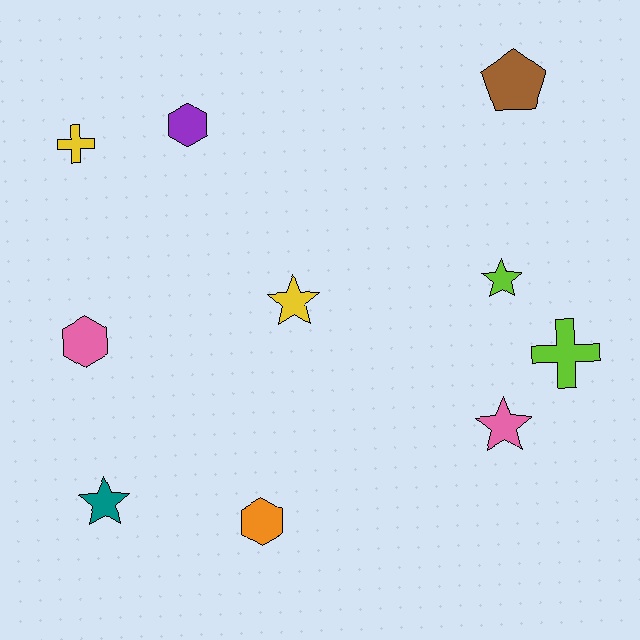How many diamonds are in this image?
There are no diamonds.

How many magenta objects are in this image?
There are no magenta objects.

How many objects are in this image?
There are 10 objects.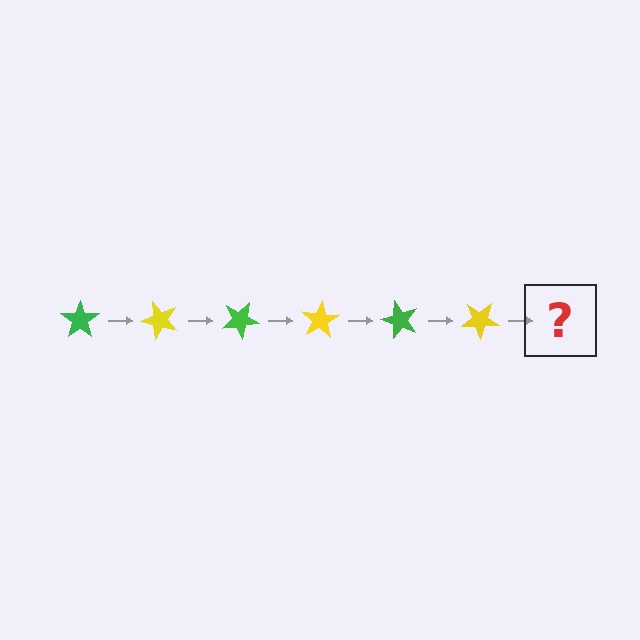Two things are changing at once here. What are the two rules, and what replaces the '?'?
The two rules are that it rotates 50 degrees each step and the color cycles through green and yellow. The '?' should be a green star, rotated 300 degrees from the start.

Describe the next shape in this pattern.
It should be a green star, rotated 300 degrees from the start.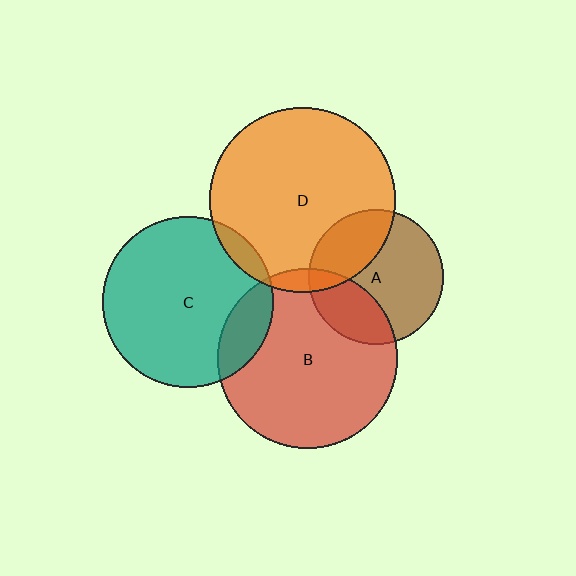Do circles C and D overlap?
Yes.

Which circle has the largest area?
Circle D (orange).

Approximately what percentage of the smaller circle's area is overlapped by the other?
Approximately 5%.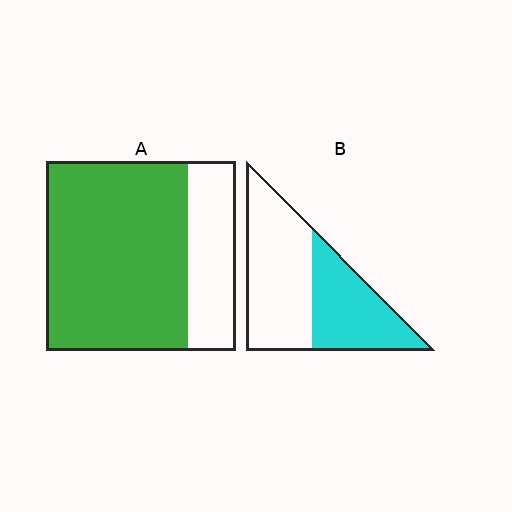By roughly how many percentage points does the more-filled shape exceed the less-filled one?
By roughly 30 percentage points (A over B).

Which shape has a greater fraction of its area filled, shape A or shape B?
Shape A.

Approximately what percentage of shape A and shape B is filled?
A is approximately 75% and B is approximately 40%.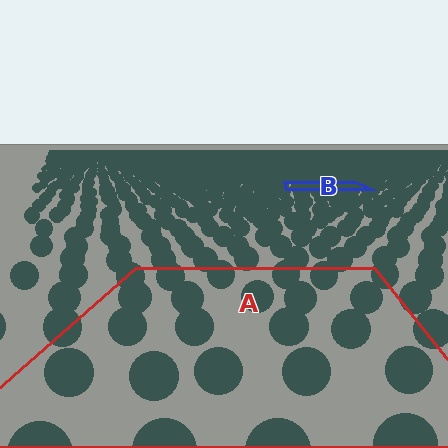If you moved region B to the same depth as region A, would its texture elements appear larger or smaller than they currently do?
They would appear larger. At a closer depth, the same texture elements are projected at a bigger on-screen size.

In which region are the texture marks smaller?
The texture marks are smaller in region B, because it is farther away.